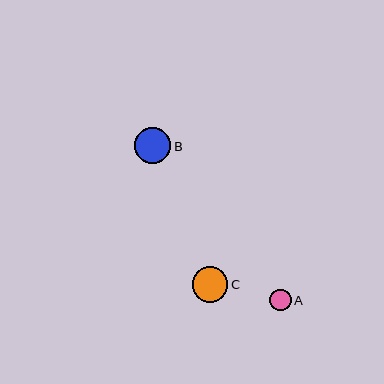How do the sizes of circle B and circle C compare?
Circle B and circle C are approximately the same size.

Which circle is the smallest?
Circle A is the smallest with a size of approximately 22 pixels.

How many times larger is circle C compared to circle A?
Circle C is approximately 1.7 times the size of circle A.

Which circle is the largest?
Circle B is the largest with a size of approximately 37 pixels.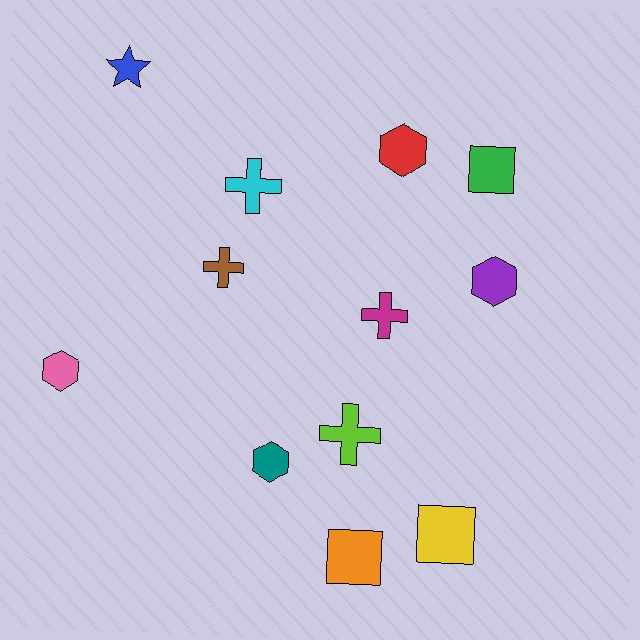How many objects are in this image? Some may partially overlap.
There are 12 objects.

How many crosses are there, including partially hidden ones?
There are 4 crosses.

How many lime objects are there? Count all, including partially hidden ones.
There is 1 lime object.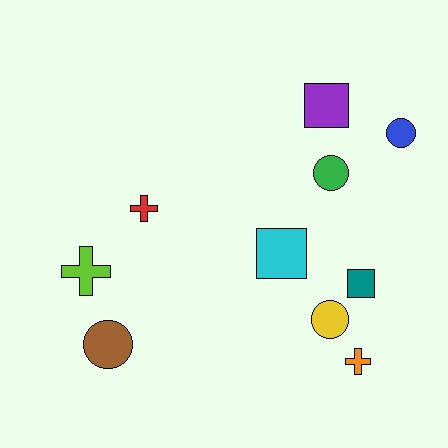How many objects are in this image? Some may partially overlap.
There are 10 objects.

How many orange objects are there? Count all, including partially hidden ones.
There is 1 orange object.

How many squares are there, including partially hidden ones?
There are 3 squares.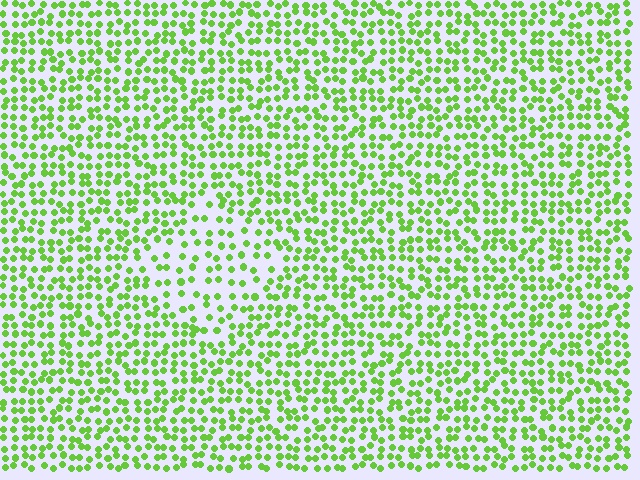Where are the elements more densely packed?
The elements are more densely packed outside the diamond boundary.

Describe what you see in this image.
The image contains small lime elements arranged at two different densities. A diamond-shaped region is visible where the elements are less densely packed than the surrounding area.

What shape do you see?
I see a diamond.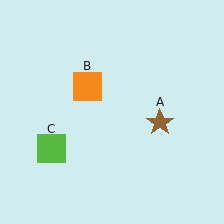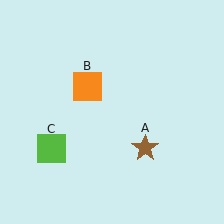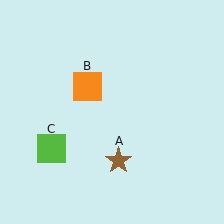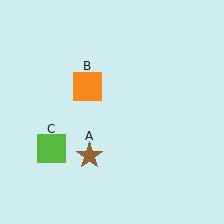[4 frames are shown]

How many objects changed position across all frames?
1 object changed position: brown star (object A).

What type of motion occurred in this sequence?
The brown star (object A) rotated clockwise around the center of the scene.